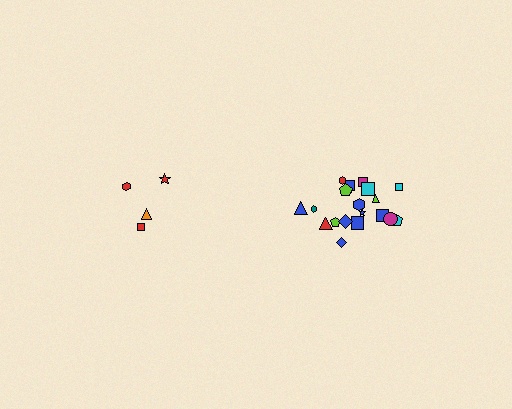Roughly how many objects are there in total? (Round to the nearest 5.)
Roughly 25 objects in total.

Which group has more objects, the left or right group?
The right group.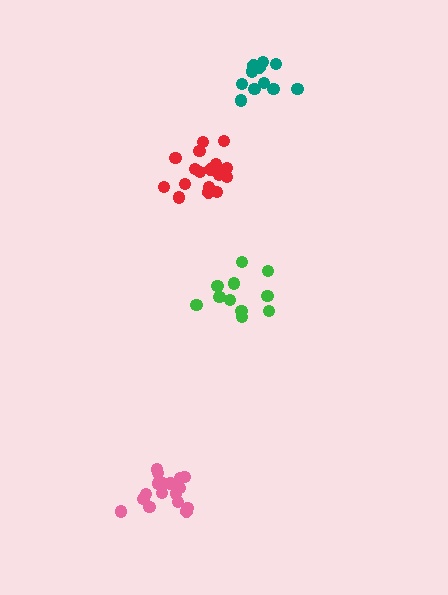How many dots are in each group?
Group 1: 11 dots, Group 2: 17 dots, Group 3: 17 dots, Group 4: 11 dots (56 total).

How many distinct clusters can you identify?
There are 4 distinct clusters.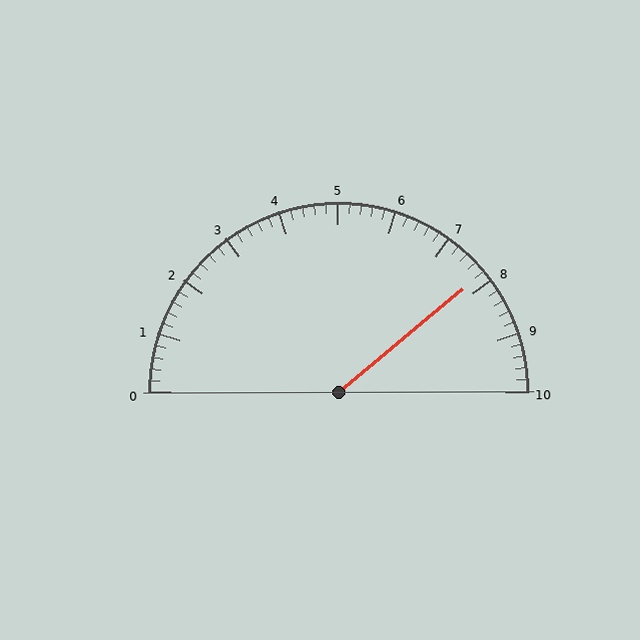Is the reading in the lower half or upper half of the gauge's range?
The reading is in the upper half of the range (0 to 10).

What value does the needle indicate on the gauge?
The needle indicates approximately 7.8.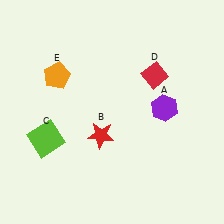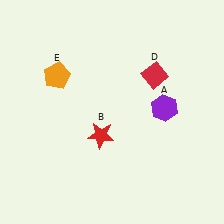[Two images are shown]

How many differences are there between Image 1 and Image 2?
There is 1 difference between the two images.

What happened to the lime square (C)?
The lime square (C) was removed in Image 2. It was in the bottom-left area of Image 1.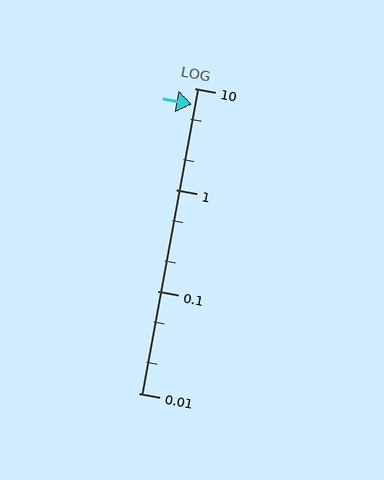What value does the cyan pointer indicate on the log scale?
The pointer indicates approximately 6.9.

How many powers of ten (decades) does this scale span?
The scale spans 3 decades, from 0.01 to 10.